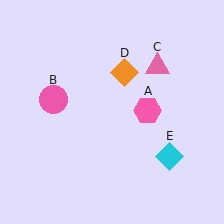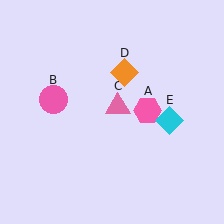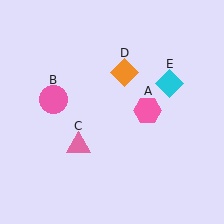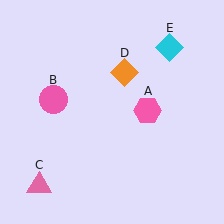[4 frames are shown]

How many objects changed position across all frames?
2 objects changed position: pink triangle (object C), cyan diamond (object E).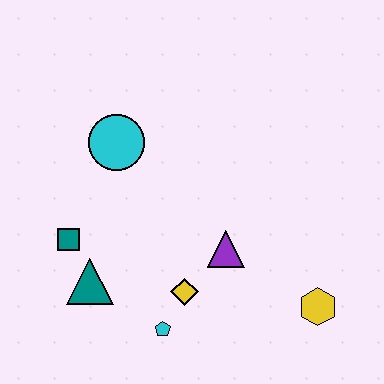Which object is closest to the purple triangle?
The yellow diamond is closest to the purple triangle.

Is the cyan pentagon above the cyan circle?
No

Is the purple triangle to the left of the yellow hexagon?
Yes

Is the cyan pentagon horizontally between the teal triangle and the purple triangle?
Yes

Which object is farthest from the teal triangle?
The yellow hexagon is farthest from the teal triangle.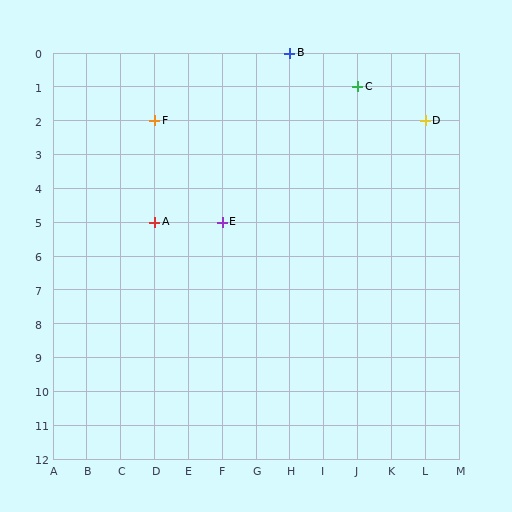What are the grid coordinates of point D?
Point D is at grid coordinates (L, 2).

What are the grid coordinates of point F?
Point F is at grid coordinates (D, 2).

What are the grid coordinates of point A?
Point A is at grid coordinates (D, 5).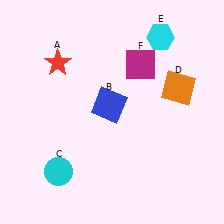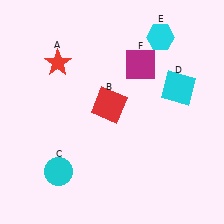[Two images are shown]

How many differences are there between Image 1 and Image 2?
There are 2 differences between the two images.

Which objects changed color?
B changed from blue to red. D changed from orange to cyan.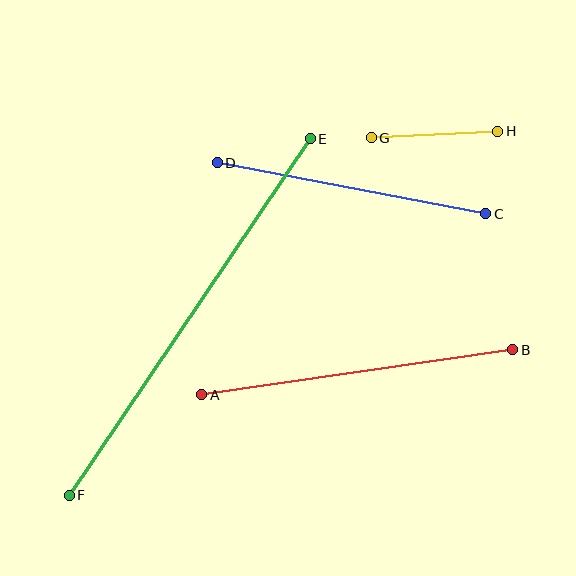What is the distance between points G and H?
The distance is approximately 127 pixels.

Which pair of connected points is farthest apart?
Points E and F are farthest apart.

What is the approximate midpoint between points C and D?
The midpoint is at approximately (351, 188) pixels.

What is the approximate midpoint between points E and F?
The midpoint is at approximately (190, 317) pixels.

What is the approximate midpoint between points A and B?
The midpoint is at approximately (357, 372) pixels.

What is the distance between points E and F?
The distance is approximately 430 pixels.